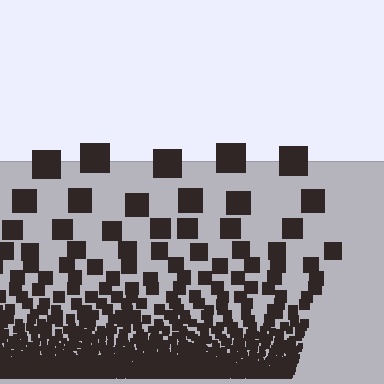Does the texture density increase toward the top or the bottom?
Density increases toward the bottom.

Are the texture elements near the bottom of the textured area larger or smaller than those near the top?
Smaller. The gradient is inverted — elements near the bottom are smaller and denser.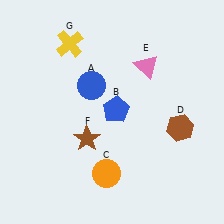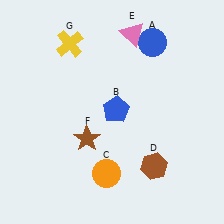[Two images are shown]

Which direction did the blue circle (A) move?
The blue circle (A) moved right.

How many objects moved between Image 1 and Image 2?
3 objects moved between the two images.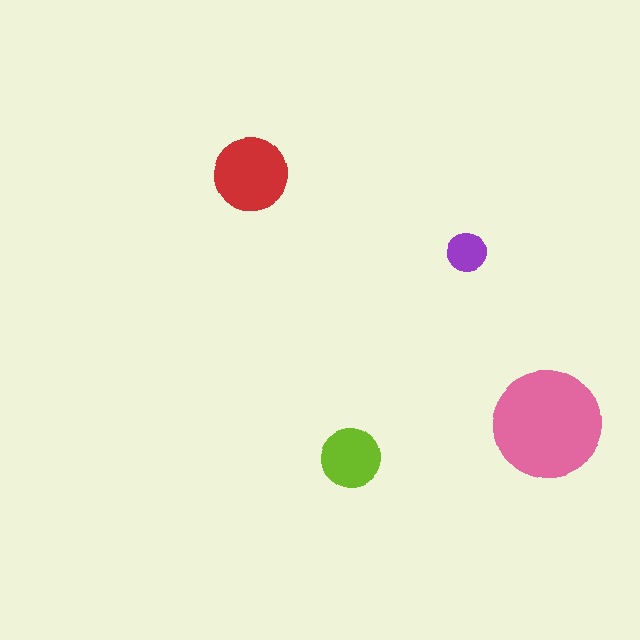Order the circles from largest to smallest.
the pink one, the red one, the lime one, the purple one.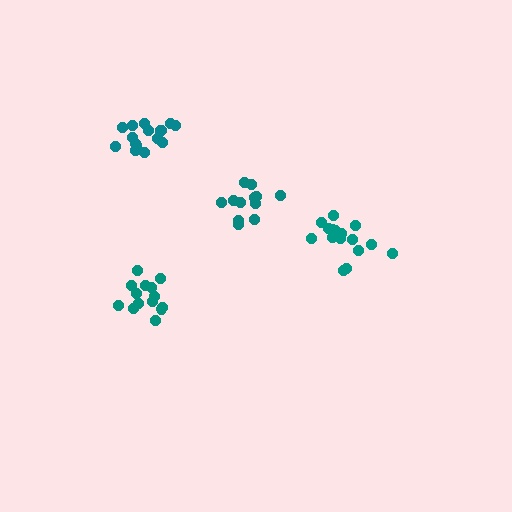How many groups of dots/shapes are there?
There are 4 groups.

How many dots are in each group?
Group 1: 17 dots, Group 2: 12 dots, Group 3: 16 dots, Group 4: 14 dots (59 total).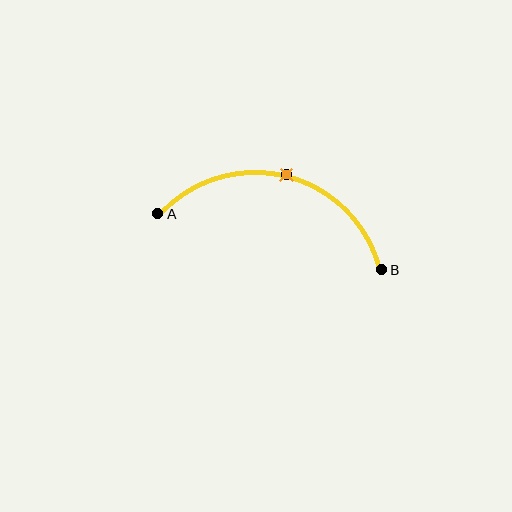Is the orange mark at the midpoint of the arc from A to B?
Yes. The orange mark lies on the arc at equal arc-length from both A and B — it is the arc midpoint.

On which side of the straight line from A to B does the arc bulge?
The arc bulges above the straight line connecting A and B.